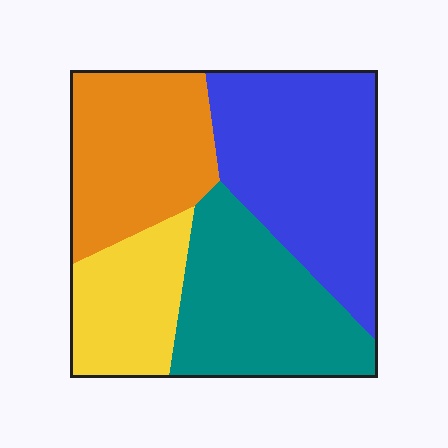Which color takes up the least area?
Yellow, at roughly 15%.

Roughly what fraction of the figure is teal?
Teal takes up about one quarter (1/4) of the figure.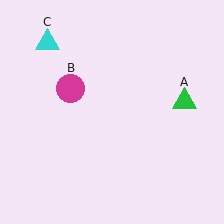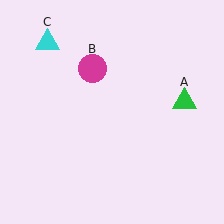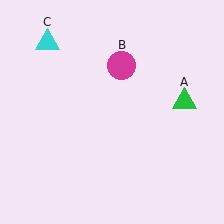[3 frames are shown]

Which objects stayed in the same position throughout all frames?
Green triangle (object A) and cyan triangle (object C) remained stationary.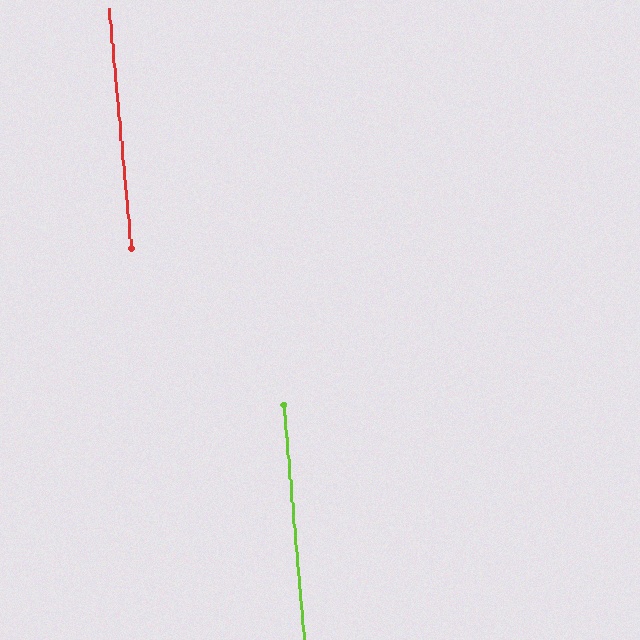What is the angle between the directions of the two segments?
Approximately 0 degrees.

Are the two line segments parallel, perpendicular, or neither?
Parallel — their directions differ by only 0.4°.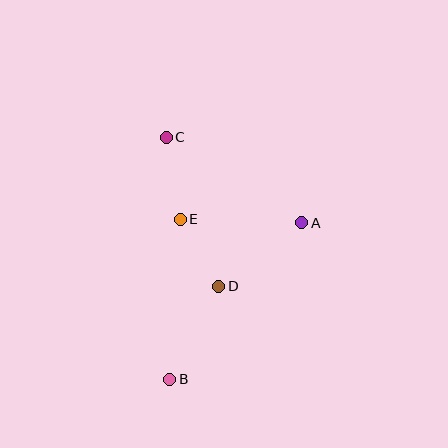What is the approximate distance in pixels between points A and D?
The distance between A and D is approximately 104 pixels.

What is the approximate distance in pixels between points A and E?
The distance between A and E is approximately 122 pixels.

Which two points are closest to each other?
Points D and E are closest to each other.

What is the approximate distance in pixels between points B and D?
The distance between B and D is approximately 105 pixels.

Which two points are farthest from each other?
Points B and C are farthest from each other.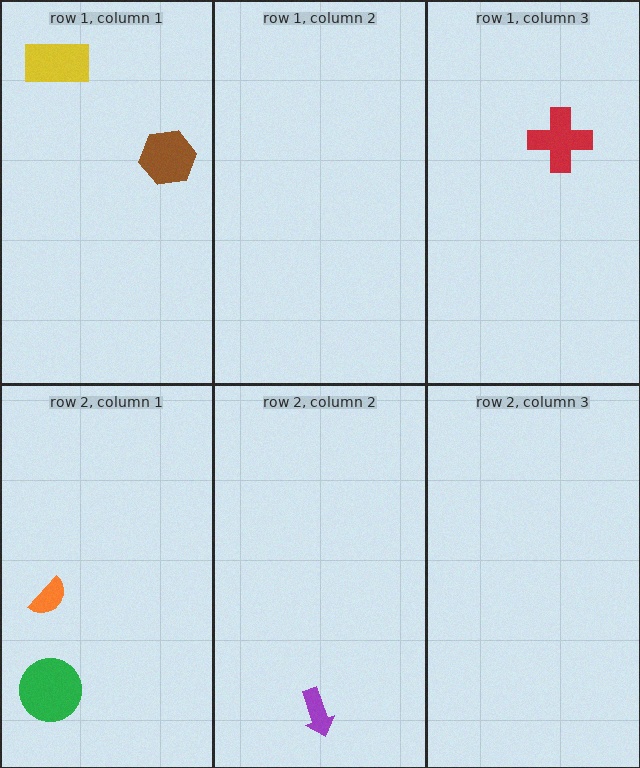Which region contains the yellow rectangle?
The row 1, column 1 region.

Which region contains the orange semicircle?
The row 2, column 1 region.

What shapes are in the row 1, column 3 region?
The red cross.